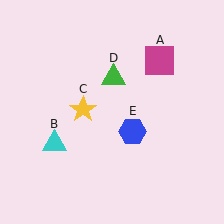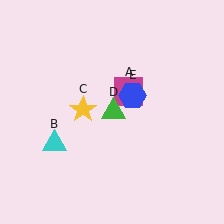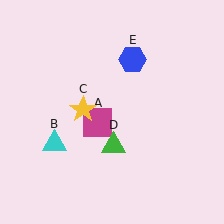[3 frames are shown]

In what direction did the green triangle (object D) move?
The green triangle (object D) moved down.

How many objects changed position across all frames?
3 objects changed position: magenta square (object A), green triangle (object D), blue hexagon (object E).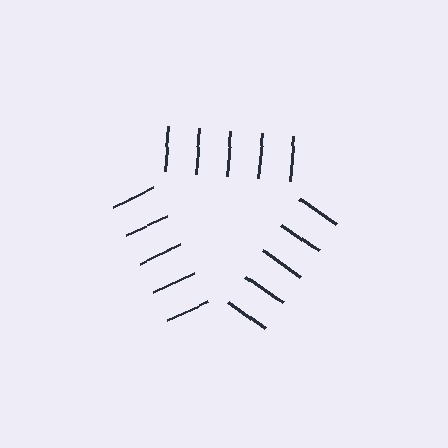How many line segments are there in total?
15 — 5 along each of the 3 edges.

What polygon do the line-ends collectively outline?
An illusory triangle — the line segments terminate on its edges but no continuous stroke is drawn.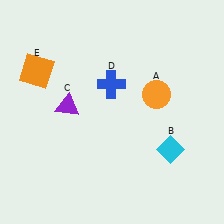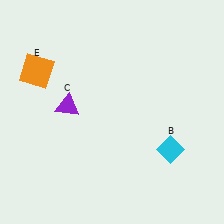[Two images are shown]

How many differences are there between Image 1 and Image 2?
There are 2 differences between the two images.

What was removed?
The orange circle (A), the blue cross (D) were removed in Image 2.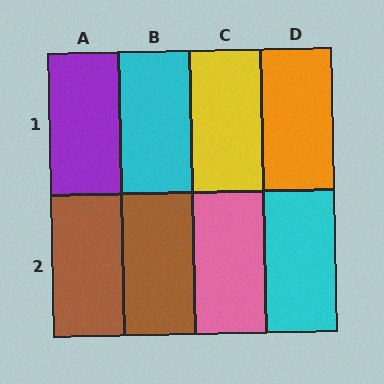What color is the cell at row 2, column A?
Brown.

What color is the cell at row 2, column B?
Brown.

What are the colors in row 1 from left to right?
Purple, cyan, yellow, orange.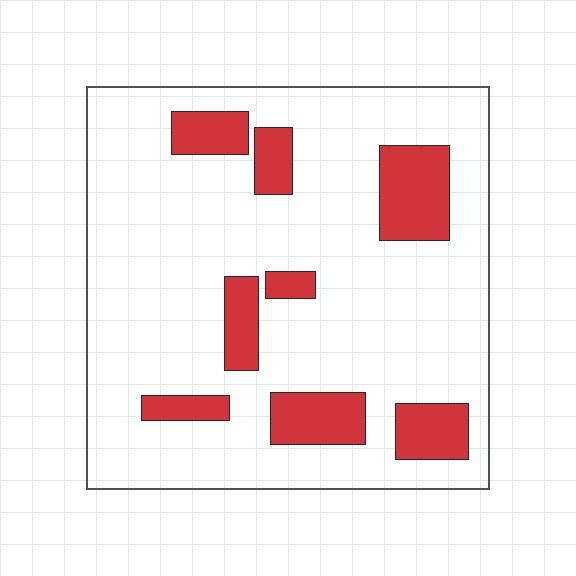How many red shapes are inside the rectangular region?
8.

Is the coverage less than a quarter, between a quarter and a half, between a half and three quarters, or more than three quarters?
Less than a quarter.